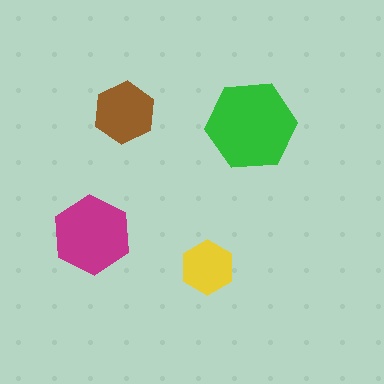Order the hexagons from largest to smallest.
the green one, the magenta one, the brown one, the yellow one.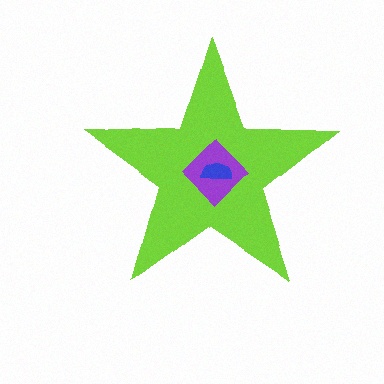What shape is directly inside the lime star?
The purple diamond.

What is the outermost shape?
The lime star.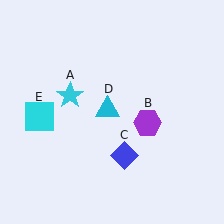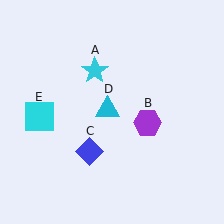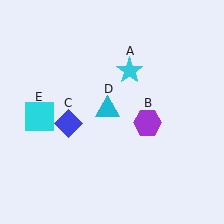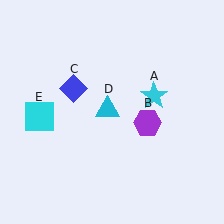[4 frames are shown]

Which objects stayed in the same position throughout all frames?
Purple hexagon (object B) and cyan triangle (object D) and cyan square (object E) remained stationary.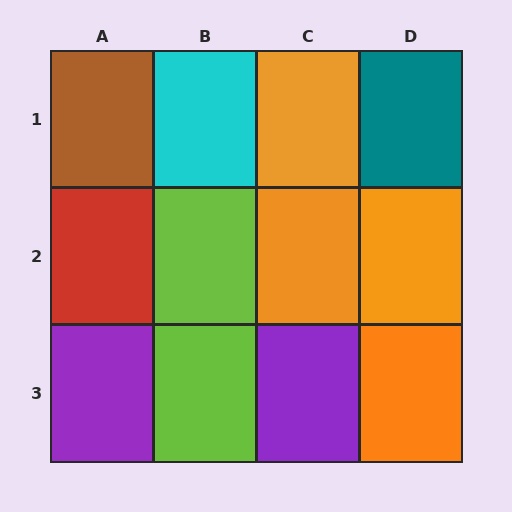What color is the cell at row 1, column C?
Orange.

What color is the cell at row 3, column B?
Lime.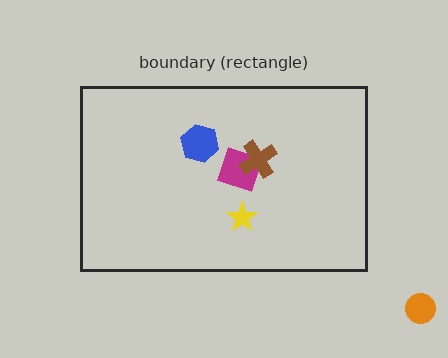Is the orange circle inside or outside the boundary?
Outside.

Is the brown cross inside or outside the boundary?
Inside.